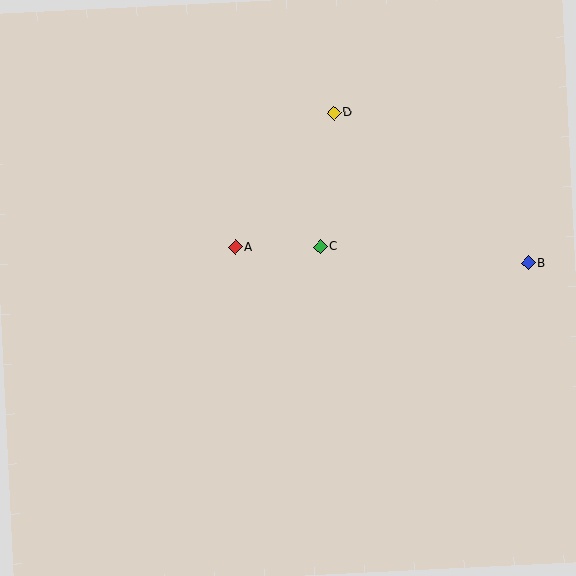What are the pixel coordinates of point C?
Point C is at (320, 247).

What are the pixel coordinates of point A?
Point A is at (235, 247).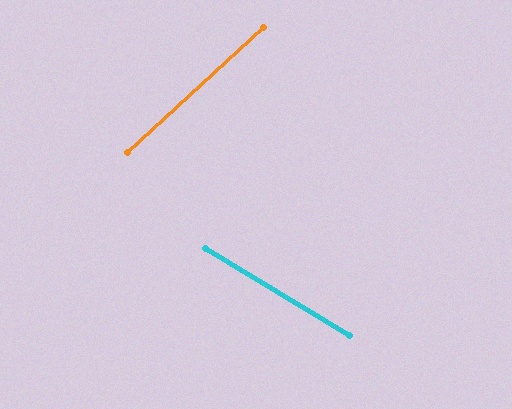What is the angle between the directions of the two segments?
Approximately 73 degrees.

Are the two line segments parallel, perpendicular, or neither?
Neither parallel nor perpendicular — they differ by about 73°.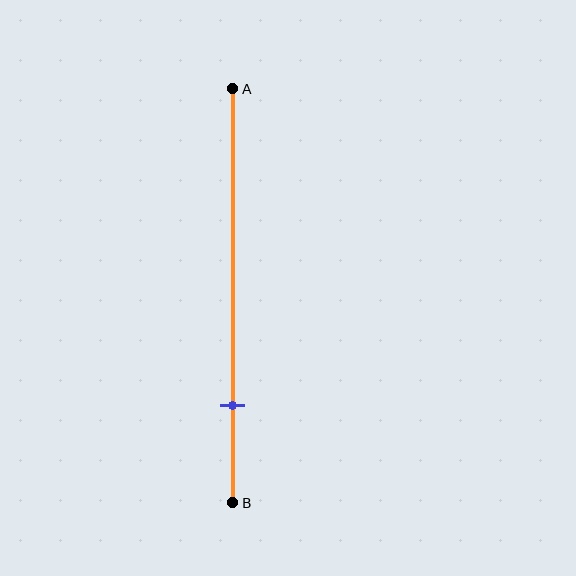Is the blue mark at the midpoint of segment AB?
No, the mark is at about 75% from A, not at the 50% midpoint.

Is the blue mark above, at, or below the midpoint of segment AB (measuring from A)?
The blue mark is below the midpoint of segment AB.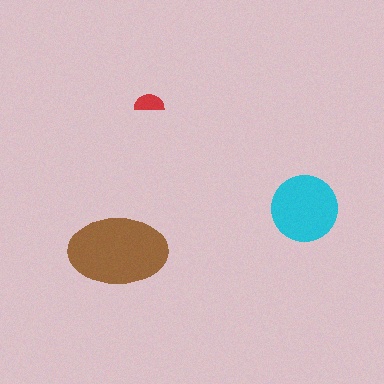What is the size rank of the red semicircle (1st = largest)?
3rd.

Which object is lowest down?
The brown ellipse is bottommost.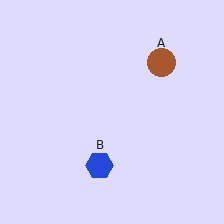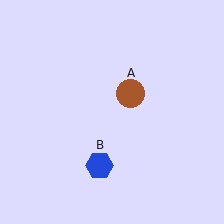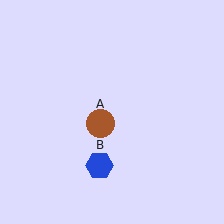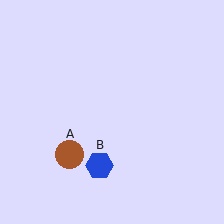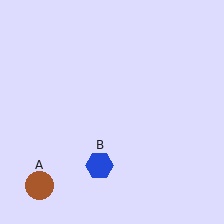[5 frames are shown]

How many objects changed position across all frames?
1 object changed position: brown circle (object A).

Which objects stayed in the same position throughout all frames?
Blue hexagon (object B) remained stationary.